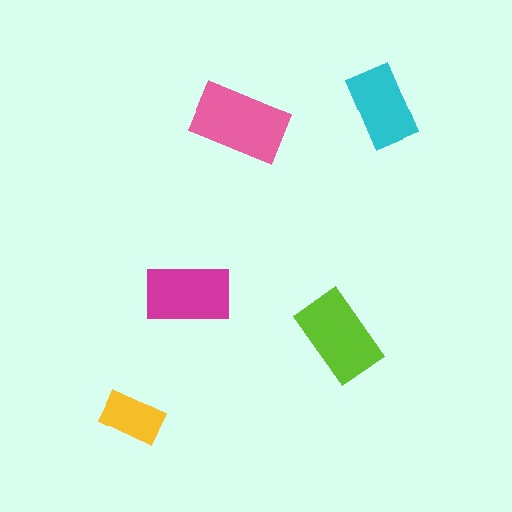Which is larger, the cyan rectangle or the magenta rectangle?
The magenta one.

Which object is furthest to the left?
The yellow rectangle is leftmost.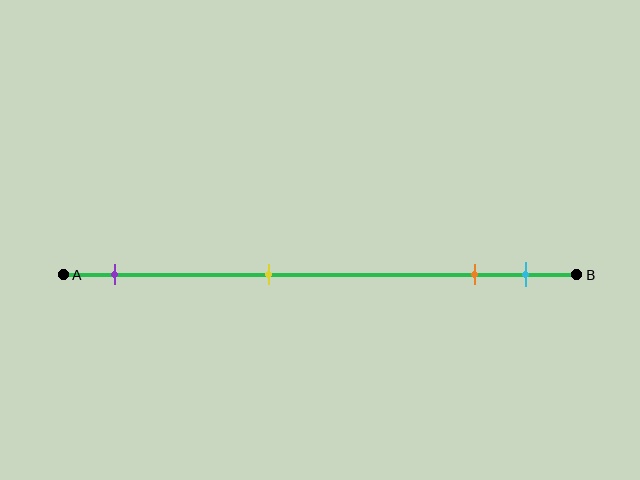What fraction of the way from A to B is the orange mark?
The orange mark is approximately 80% (0.8) of the way from A to B.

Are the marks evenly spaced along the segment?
No, the marks are not evenly spaced.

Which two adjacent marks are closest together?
The orange and cyan marks are the closest adjacent pair.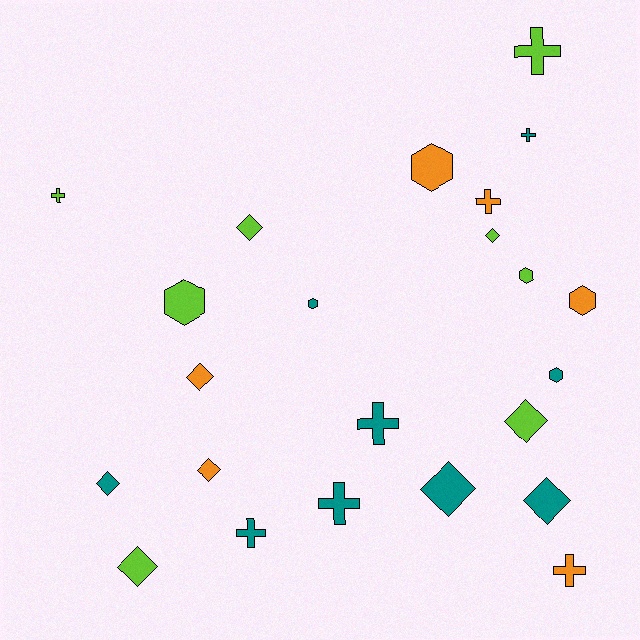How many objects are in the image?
There are 23 objects.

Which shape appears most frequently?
Diamond, with 9 objects.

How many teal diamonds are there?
There are 3 teal diamonds.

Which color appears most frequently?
Teal, with 9 objects.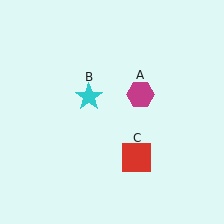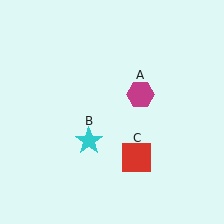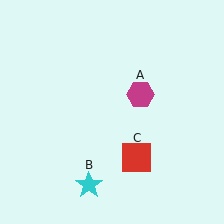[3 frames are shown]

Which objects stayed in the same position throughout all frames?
Magenta hexagon (object A) and red square (object C) remained stationary.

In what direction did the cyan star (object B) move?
The cyan star (object B) moved down.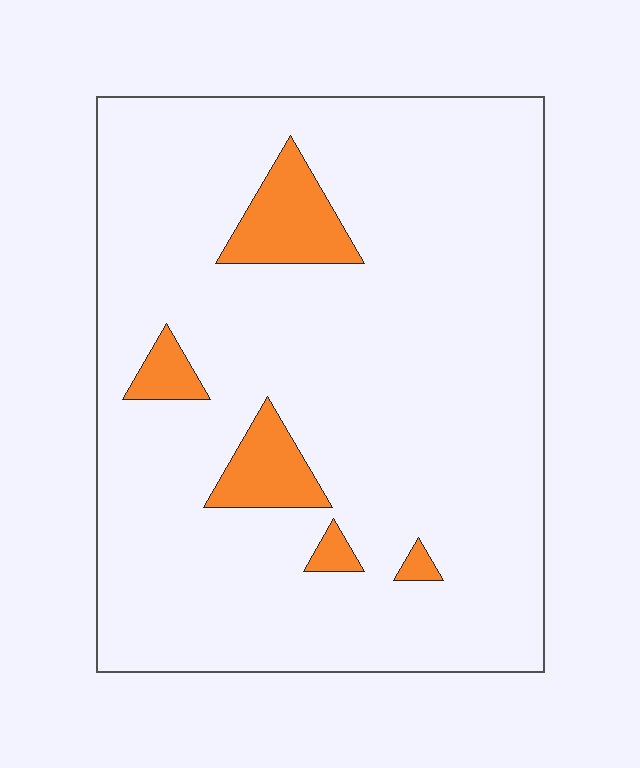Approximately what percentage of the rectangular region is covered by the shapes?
Approximately 10%.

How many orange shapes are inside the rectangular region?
5.